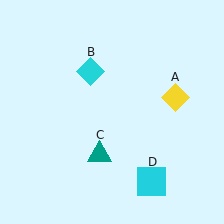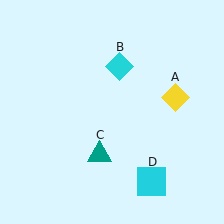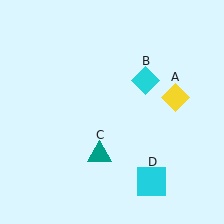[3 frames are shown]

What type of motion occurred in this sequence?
The cyan diamond (object B) rotated clockwise around the center of the scene.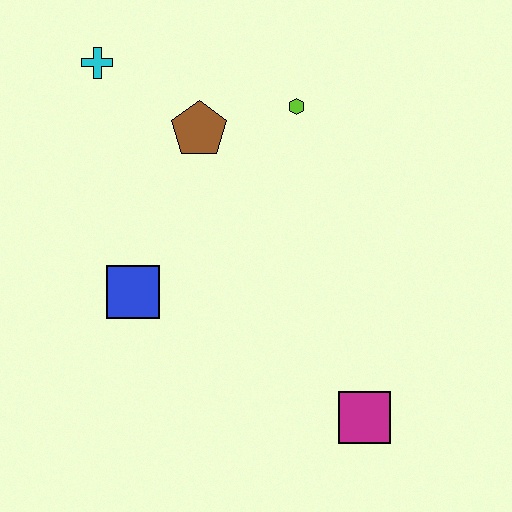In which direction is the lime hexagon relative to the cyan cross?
The lime hexagon is to the right of the cyan cross.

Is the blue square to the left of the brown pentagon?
Yes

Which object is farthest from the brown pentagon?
The magenta square is farthest from the brown pentagon.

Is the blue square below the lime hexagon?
Yes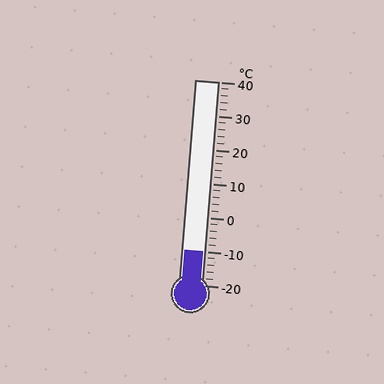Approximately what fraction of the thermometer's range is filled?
The thermometer is filled to approximately 15% of its range.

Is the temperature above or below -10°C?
The temperature is at -10°C.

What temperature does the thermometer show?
The thermometer shows approximately -10°C.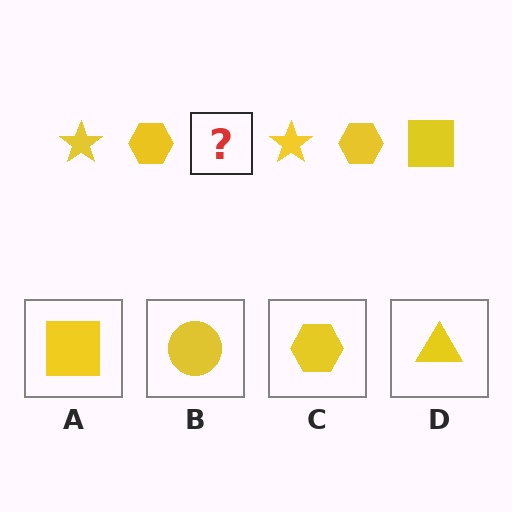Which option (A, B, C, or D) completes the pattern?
A.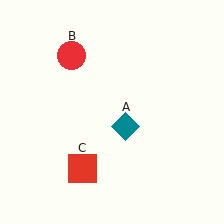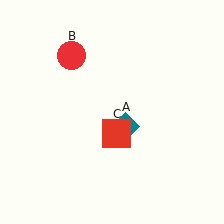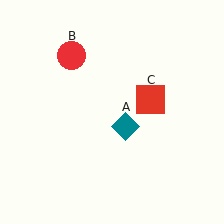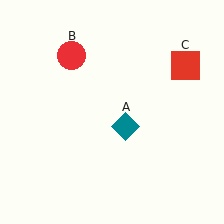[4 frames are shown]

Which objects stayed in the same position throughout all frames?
Teal diamond (object A) and red circle (object B) remained stationary.